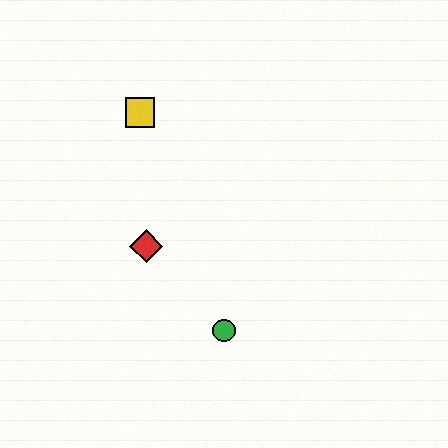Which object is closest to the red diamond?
The green circle is closest to the red diamond.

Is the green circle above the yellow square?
No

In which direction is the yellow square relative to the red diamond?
The yellow square is above the red diamond.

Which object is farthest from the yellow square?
The green circle is farthest from the yellow square.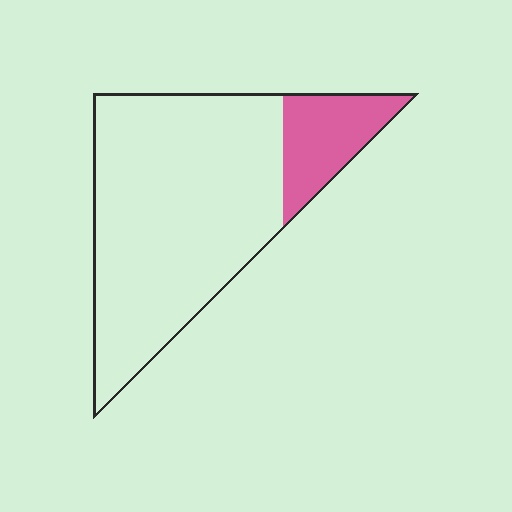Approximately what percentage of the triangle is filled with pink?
Approximately 15%.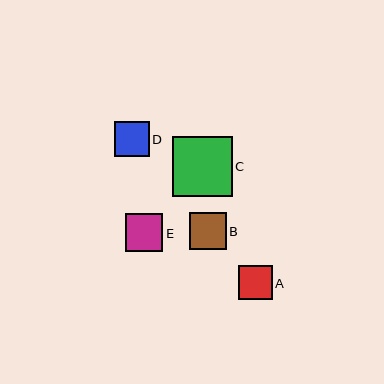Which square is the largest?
Square C is the largest with a size of approximately 60 pixels.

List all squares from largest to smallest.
From largest to smallest: C, E, B, D, A.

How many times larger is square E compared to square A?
Square E is approximately 1.1 times the size of square A.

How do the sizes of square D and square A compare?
Square D and square A are approximately the same size.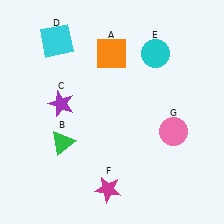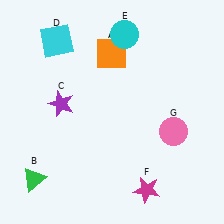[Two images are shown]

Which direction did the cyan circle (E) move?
The cyan circle (E) moved left.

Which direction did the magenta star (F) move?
The magenta star (F) moved right.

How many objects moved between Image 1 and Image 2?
3 objects moved between the two images.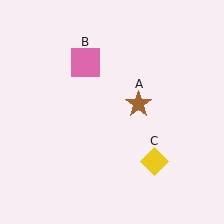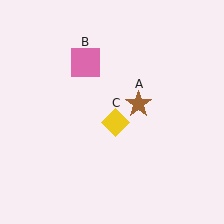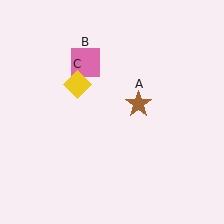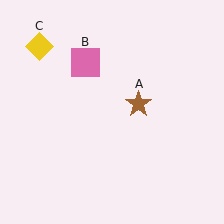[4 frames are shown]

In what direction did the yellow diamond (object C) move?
The yellow diamond (object C) moved up and to the left.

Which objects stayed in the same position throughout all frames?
Brown star (object A) and pink square (object B) remained stationary.